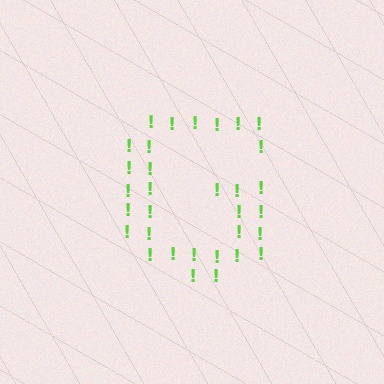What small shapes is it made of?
It is made of small exclamation marks.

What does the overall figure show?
The overall figure shows the letter G.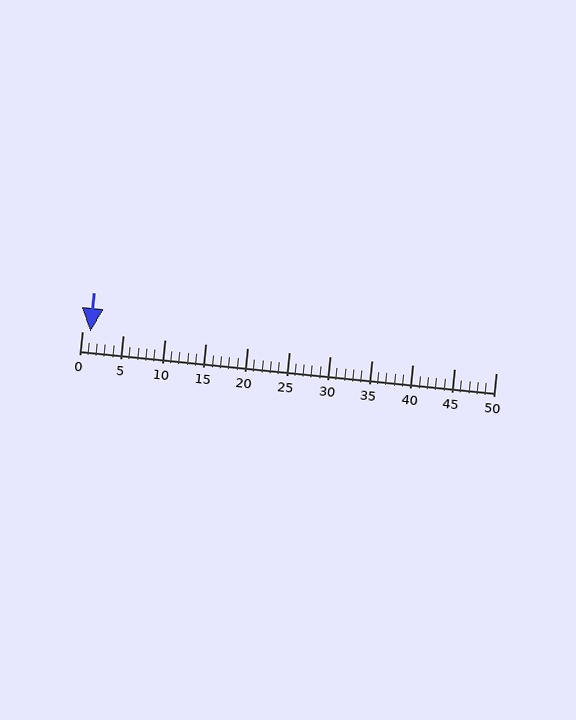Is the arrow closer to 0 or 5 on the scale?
The arrow is closer to 0.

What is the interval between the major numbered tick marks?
The major tick marks are spaced 5 units apart.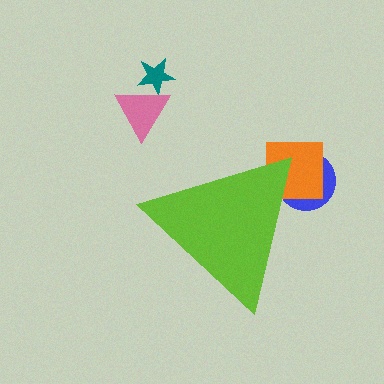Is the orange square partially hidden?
Yes, the orange square is partially hidden behind the lime triangle.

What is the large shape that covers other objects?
A lime triangle.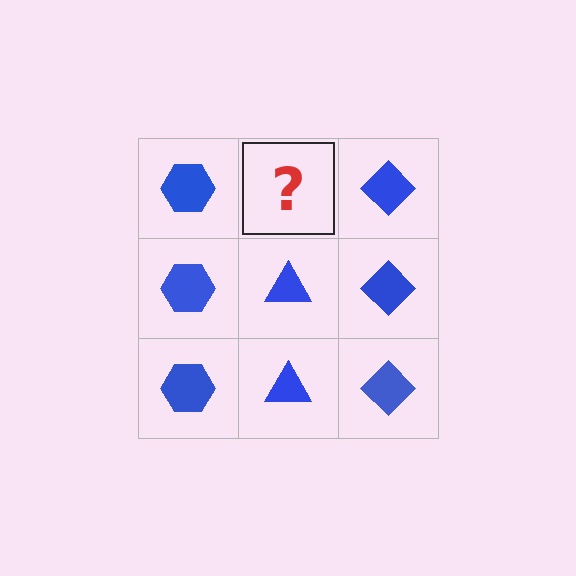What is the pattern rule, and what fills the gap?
The rule is that each column has a consistent shape. The gap should be filled with a blue triangle.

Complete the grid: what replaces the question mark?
The question mark should be replaced with a blue triangle.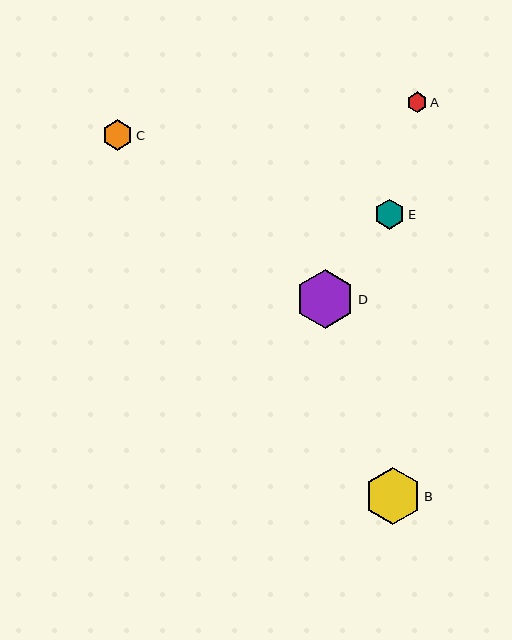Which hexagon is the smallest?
Hexagon A is the smallest with a size of approximately 20 pixels.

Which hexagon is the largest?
Hexagon D is the largest with a size of approximately 59 pixels.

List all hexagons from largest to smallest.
From largest to smallest: D, B, C, E, A.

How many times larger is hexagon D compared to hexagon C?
Hexagon D is approximately 1.9 times the size of hexagon C.